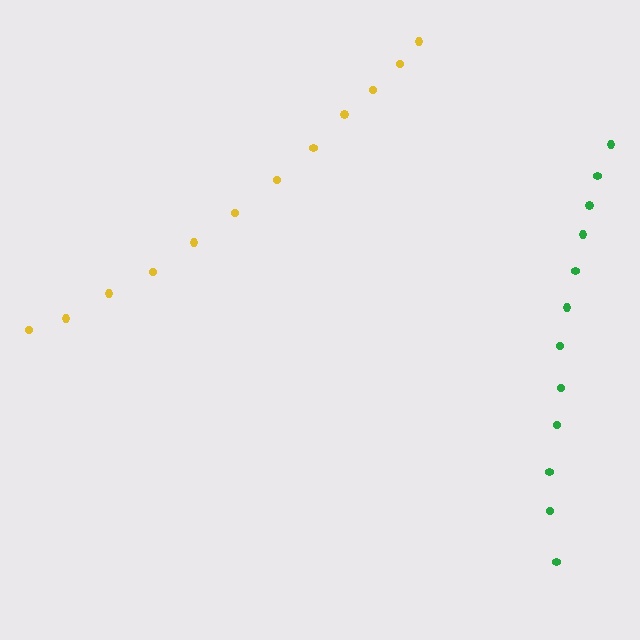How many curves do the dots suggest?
There are 2 distinct paths.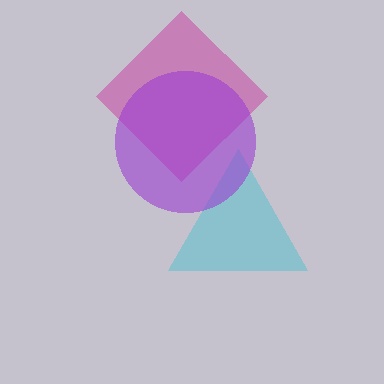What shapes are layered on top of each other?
The layered shapes are: a magenta diamond, a cyan triangle, a purple circle.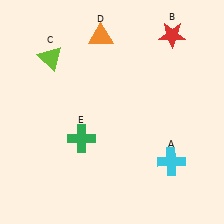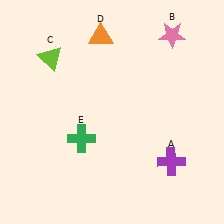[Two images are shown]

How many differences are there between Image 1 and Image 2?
There are 2 differences between the two images.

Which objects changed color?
A changed from cyan to purple. B changed from red to pink.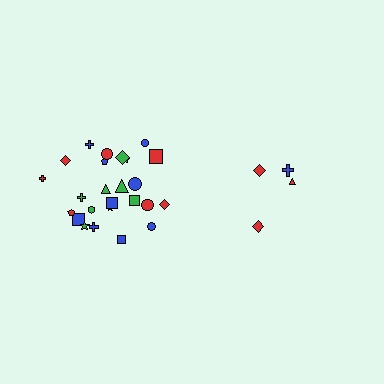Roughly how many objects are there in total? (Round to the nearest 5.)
Roughly 30 objects in total.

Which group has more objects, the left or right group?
The left group.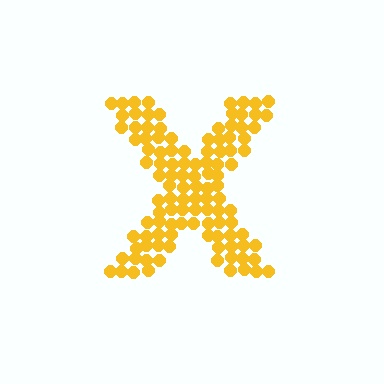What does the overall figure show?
The overall figure shows the letter X.